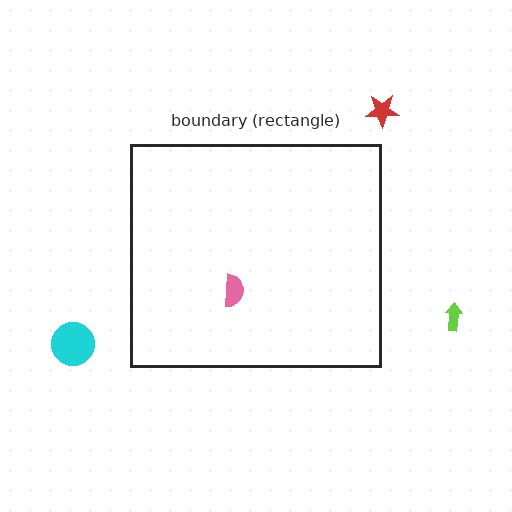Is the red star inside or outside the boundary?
Outside.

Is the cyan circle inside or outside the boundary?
Outside.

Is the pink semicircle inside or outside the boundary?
Inside.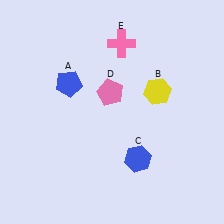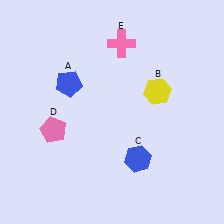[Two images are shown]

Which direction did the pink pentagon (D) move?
The pink pentagon (D) moved left.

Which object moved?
The pink pentagon (D) moved left.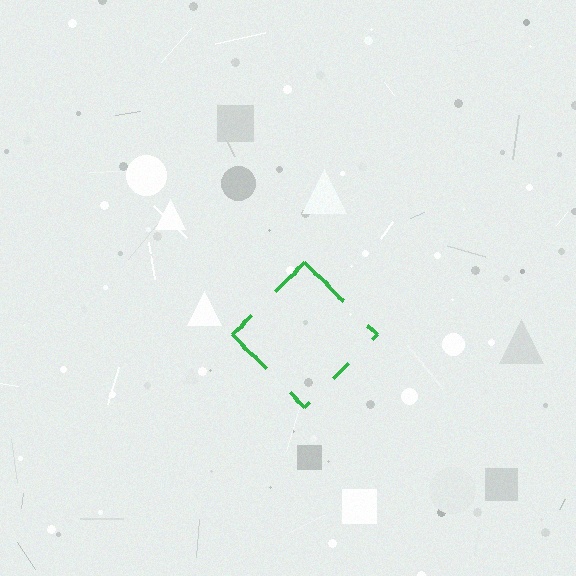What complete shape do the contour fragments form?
The contour fragments form a diamond.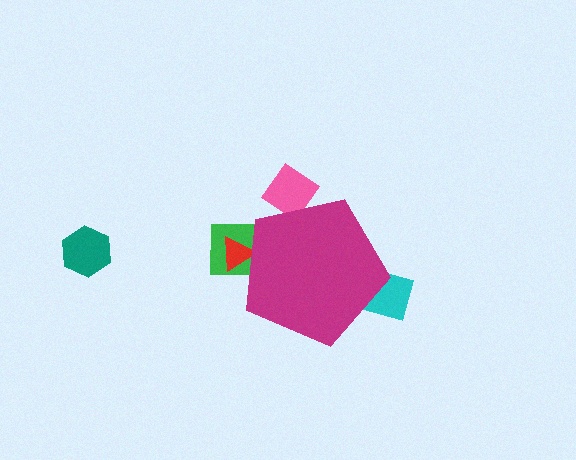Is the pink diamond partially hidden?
Yes, the pink diamond is partially hidden behind the magenta pentagon.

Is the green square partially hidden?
Yes, the green square is partially hidden behind the magenta pentagon.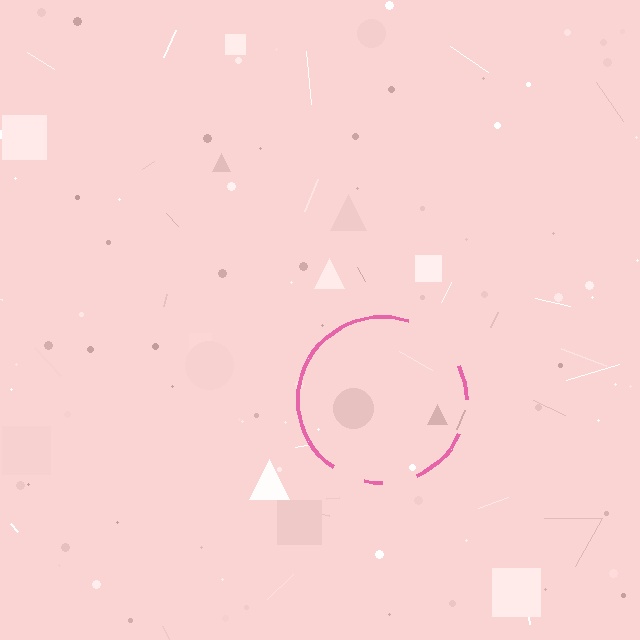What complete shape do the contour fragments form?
The contour fragments form a circle.